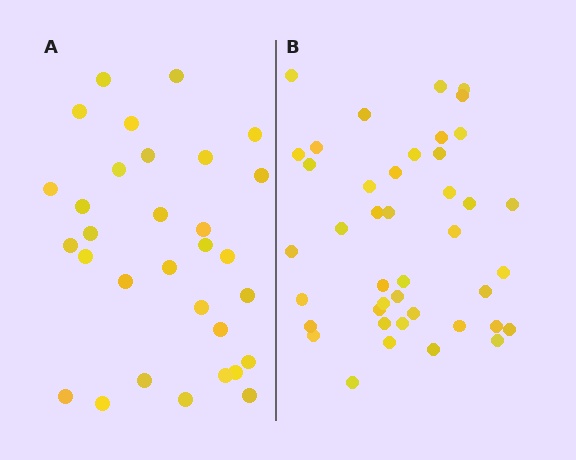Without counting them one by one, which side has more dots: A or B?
Region B (the right region) has more dots.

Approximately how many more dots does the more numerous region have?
Region B has roughly 12 or so more dots than region A.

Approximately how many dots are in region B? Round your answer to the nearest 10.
About 40 dots. (The exact count is 42, which rounds to 40.)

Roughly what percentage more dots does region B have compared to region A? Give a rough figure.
About 35% more.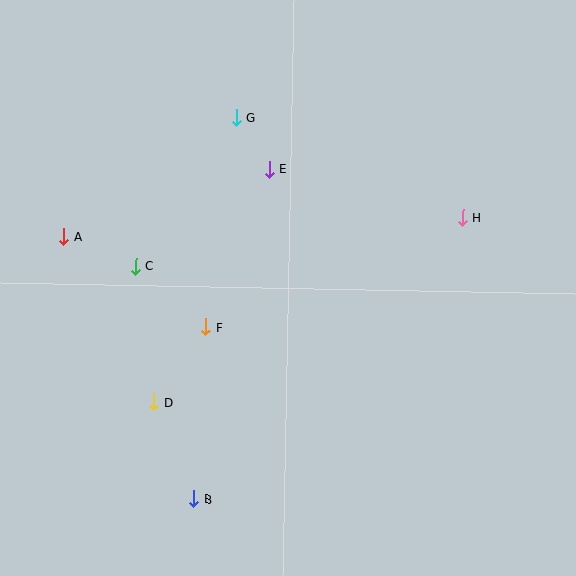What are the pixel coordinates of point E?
Point E is at (270, 169).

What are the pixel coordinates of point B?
Point B is at (194, 499).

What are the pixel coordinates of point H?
Point H is at (463, 218).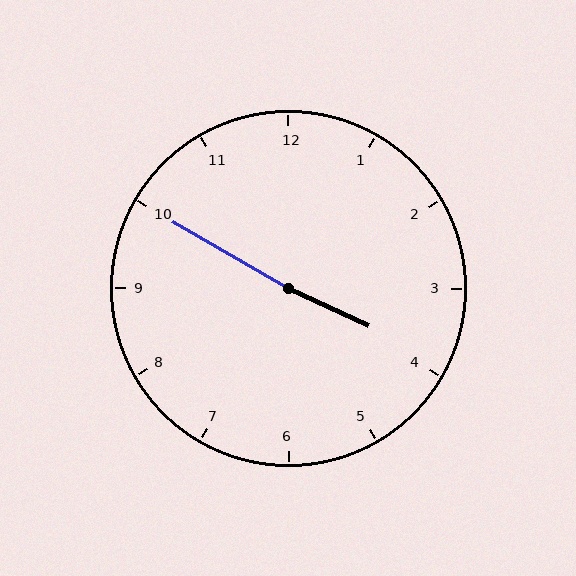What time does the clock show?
3:50.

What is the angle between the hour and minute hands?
Approximately 175 degrees.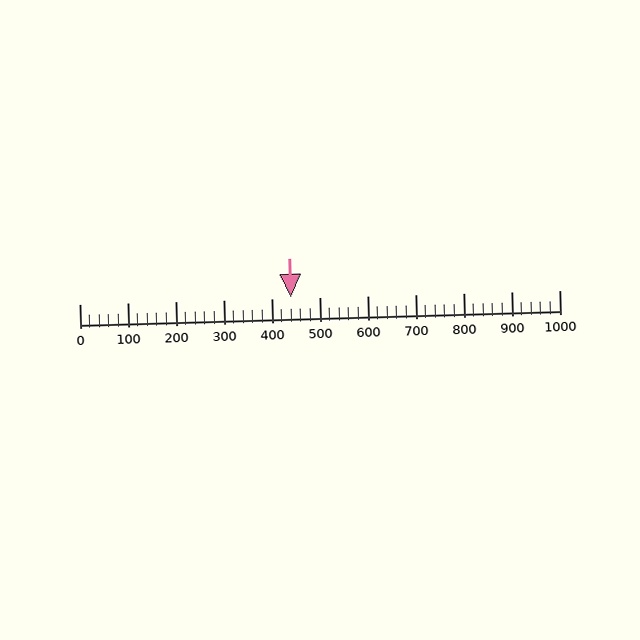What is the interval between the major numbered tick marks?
The major tick marks are spaced 100 units apart.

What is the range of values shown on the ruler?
The ruler shows values from 0 to 1000.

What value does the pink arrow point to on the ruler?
The pink arrow points to approximately 440.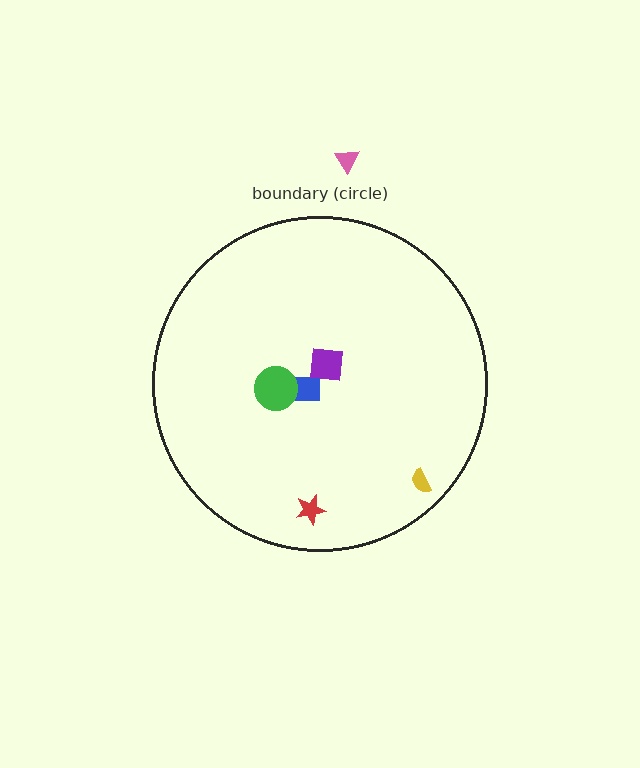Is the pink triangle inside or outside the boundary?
Outside.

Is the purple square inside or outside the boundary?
Inside.